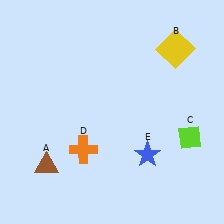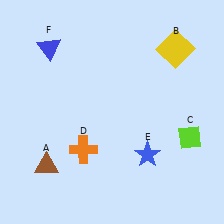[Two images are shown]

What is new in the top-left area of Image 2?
A blue triangle (F) was added in the top-left area of Image 2.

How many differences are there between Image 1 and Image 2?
There is 1 difference between the two images.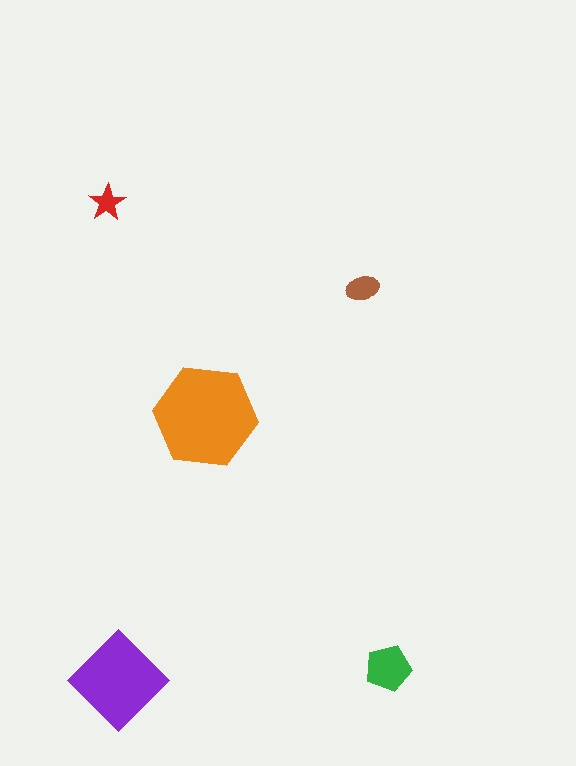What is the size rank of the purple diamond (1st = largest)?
2nd.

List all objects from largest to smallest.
The orange hexagon, the purple diamond, the green pentagon, the brown ellipse, the red star.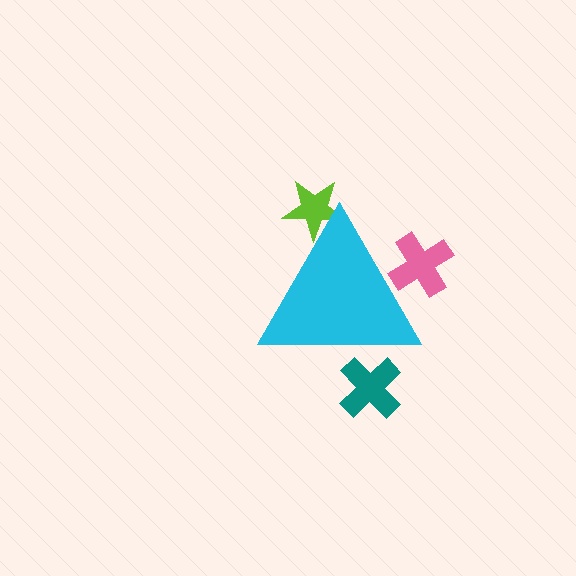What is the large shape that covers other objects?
A cyan triangle.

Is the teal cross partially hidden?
Yes, the teal cross is partially hidden behind the cyan triangle.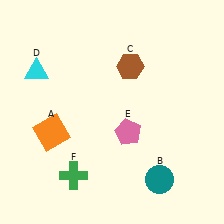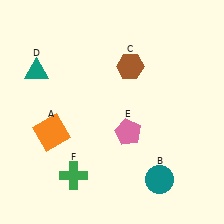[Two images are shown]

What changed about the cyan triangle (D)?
In Image 1, D is cyan. In Image 2, it changed to teal.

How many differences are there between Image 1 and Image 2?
There is 1 difference between the two images.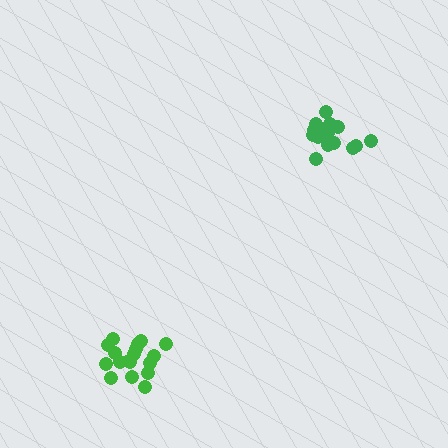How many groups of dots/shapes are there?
There are 2 groups.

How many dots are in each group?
Group 1: 18 dots, Group 2: 17 dots (35 total).